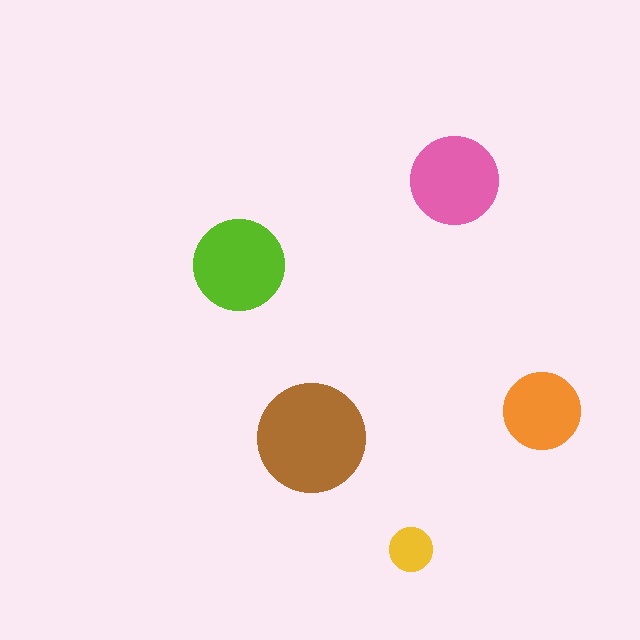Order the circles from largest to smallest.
the brown one, the lime one, the pink one, the orange one, the yellow one.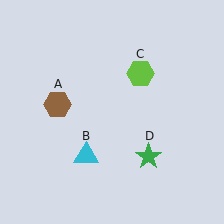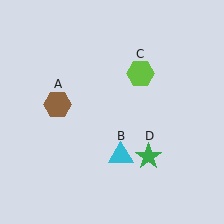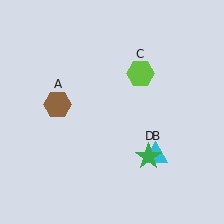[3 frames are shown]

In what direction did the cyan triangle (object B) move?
The cyan triangle (object B) moved right.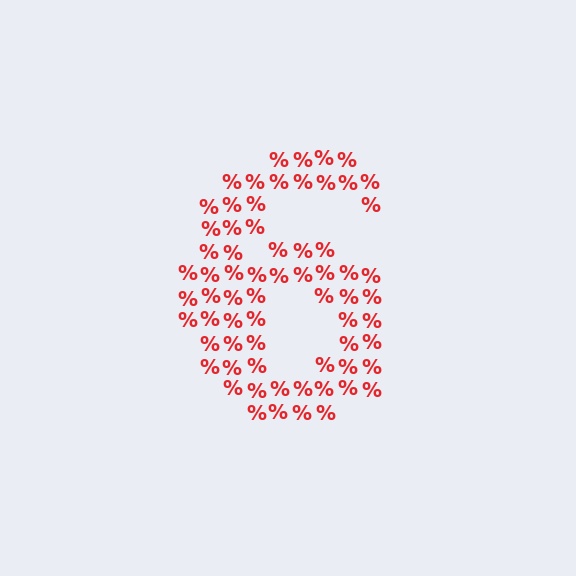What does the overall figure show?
The overall figure shows the digit 6.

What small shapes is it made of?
It is made of small percent signs.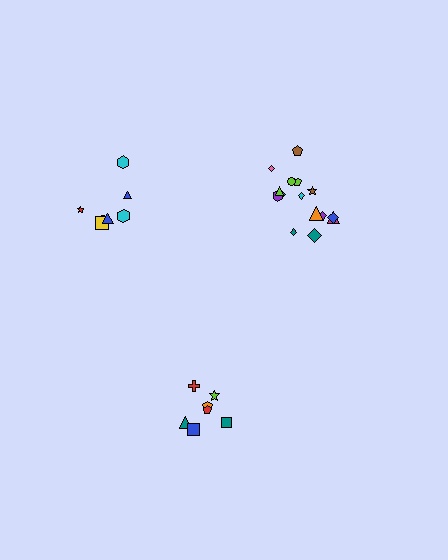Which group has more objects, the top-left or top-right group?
The top-right group.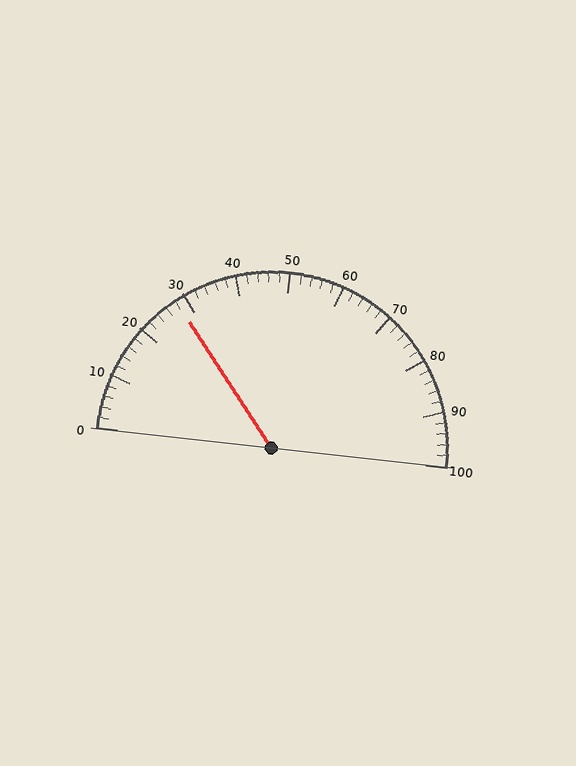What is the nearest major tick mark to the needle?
The nearest major tick mark is 30.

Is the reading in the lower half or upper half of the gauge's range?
The reading is in the lower half of the range (0 to 100).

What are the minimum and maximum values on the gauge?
The gauge ranges from 0 to 100.